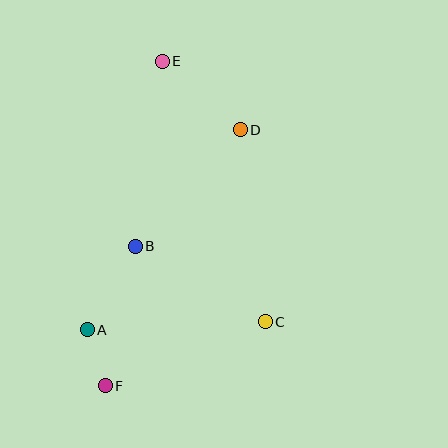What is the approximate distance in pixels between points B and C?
The distance between B and C is approximately 150 pixels.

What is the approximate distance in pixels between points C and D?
The distance between C and D is approximately 193 pixels.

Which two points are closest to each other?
Points A and F are closest to each other.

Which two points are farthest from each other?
Points E and F are farthest from each other.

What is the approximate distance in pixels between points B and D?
The distance between B and D is approximately 157 pixels.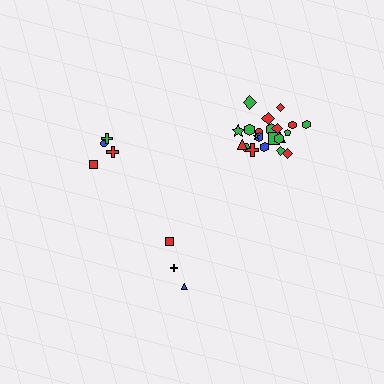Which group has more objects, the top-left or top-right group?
The top-right group.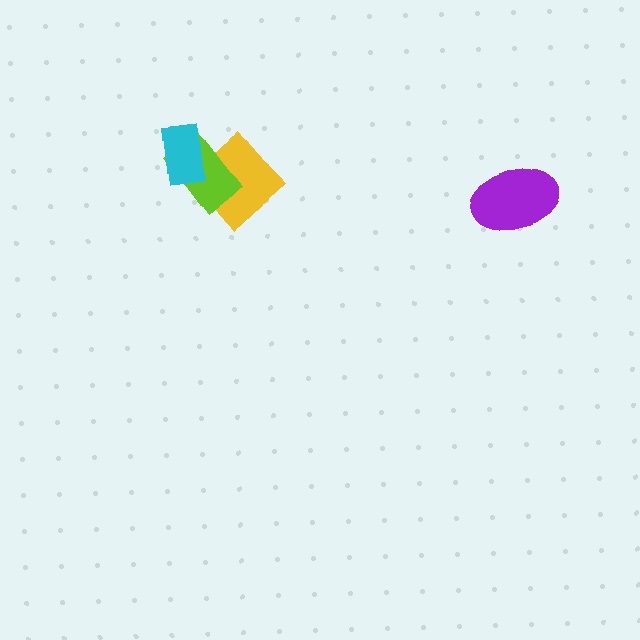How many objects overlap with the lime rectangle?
2 objects overlap with the lime rectangle.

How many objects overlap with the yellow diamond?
1 object overlaps with the yellow diamond.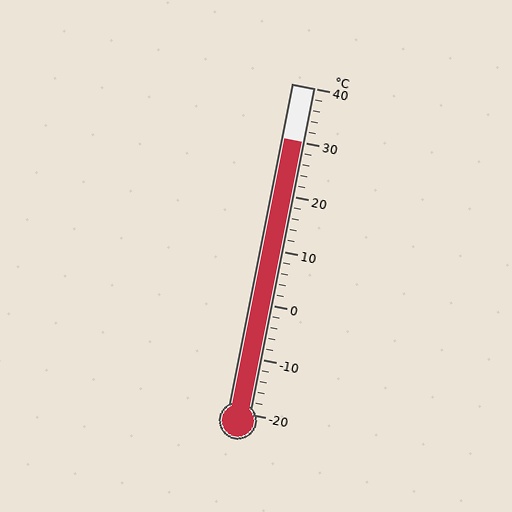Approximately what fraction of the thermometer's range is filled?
The thermometer is filled to approximately 85% of its range.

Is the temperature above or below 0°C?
The temperature is above 0°C.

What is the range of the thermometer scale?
The thermometer scale ranges from -20°C to 40°C.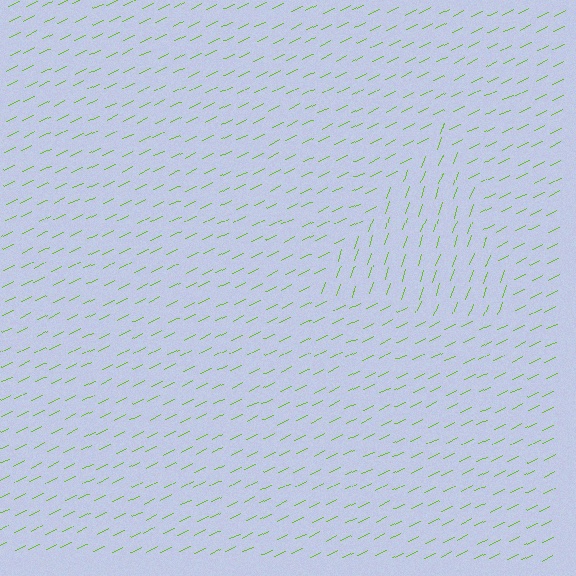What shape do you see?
I see a triangle.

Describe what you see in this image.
The image is filled with small lime line segments. A triangle region in the image has lines oriented differently from the surrounding lines, creating a visible texture boundary.